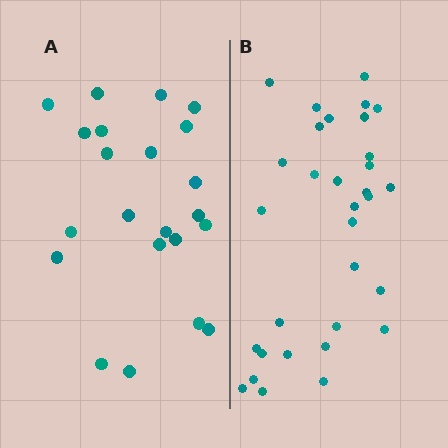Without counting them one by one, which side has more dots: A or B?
Region B (the right region) has more dots.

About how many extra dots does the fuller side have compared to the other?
Region B has roughly 10 or so more dots than region A.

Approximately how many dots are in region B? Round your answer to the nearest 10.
About 30 dots. (The exact count is 32, which rounds to 30.)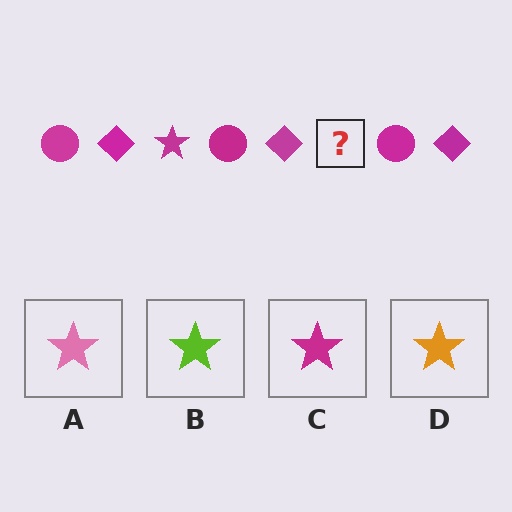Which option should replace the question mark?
Option C.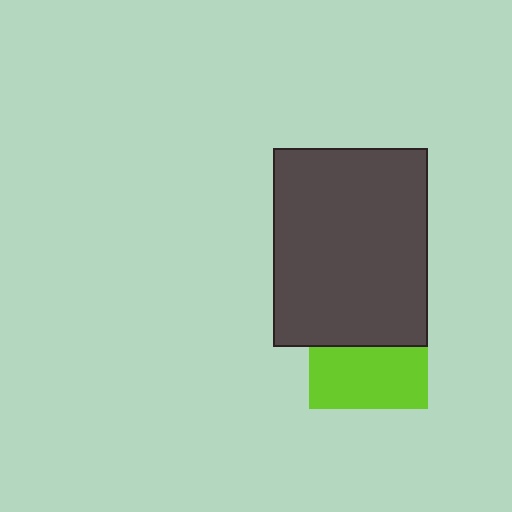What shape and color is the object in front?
The object in front is a dark gray rectangle.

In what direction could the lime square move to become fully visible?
The lime square could move down. That would shift it out from behind the dark gray rectangle entirely.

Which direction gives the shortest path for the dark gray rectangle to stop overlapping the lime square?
Moving up gives the shortest separation.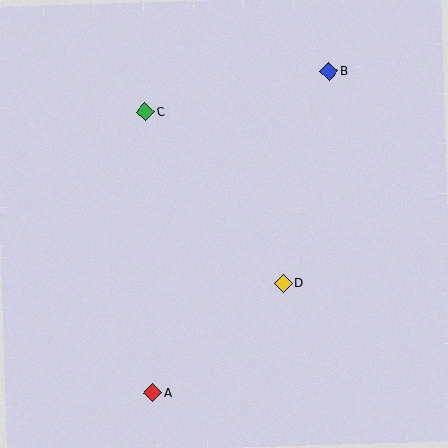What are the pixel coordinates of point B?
Point B is at (329, 71).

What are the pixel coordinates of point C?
Point C is at (145, 112).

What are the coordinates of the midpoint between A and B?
The midpoint between A and B is at (241, 232).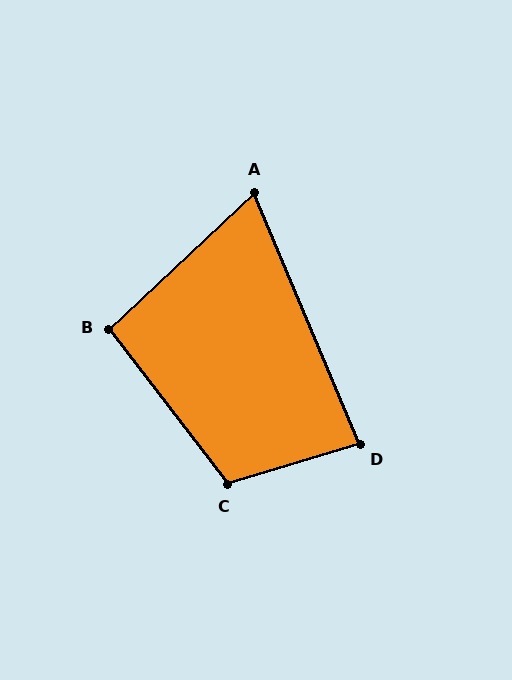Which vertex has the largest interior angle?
C, at approximately 111 degrees.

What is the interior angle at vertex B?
Approximately 96 degrees (obtuse).